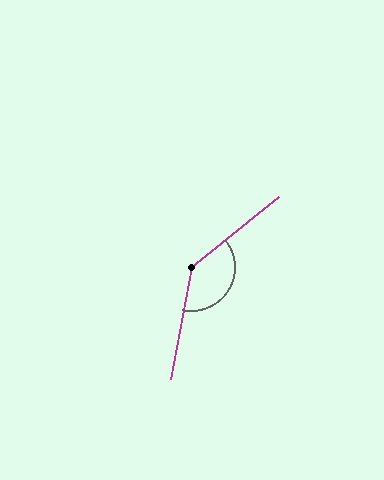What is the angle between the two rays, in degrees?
Approximately 139 degrees.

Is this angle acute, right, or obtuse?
It is obtuse.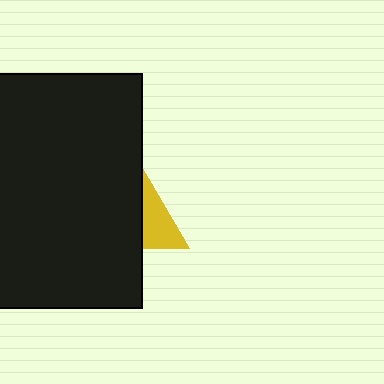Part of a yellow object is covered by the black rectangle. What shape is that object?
It is a triangle.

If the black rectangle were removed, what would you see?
You would see the complete yellow triangle.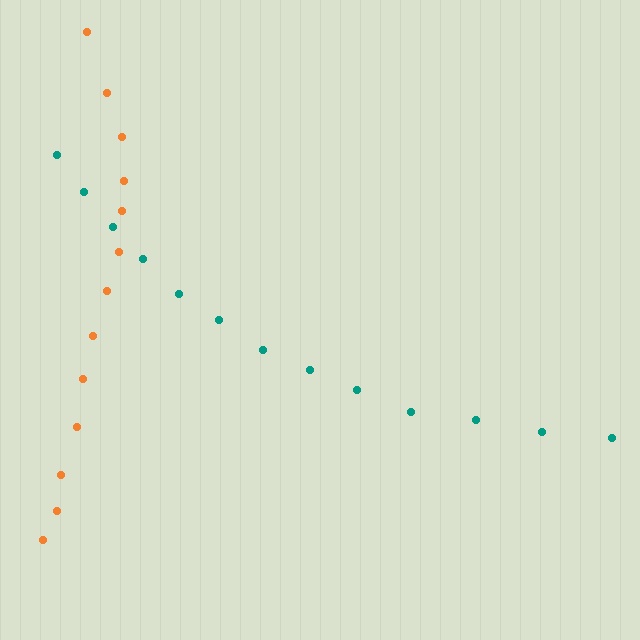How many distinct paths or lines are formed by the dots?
There are 2 distinct paths.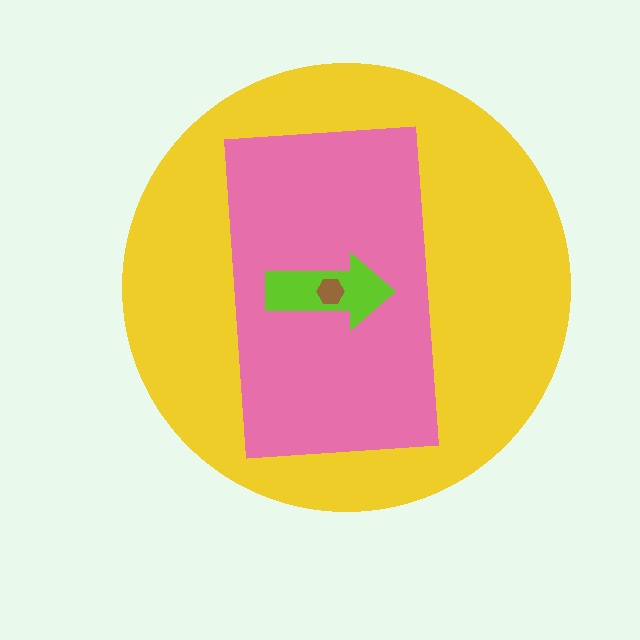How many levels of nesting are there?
4.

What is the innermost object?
The brown hexagon.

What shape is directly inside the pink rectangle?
The lime arrow.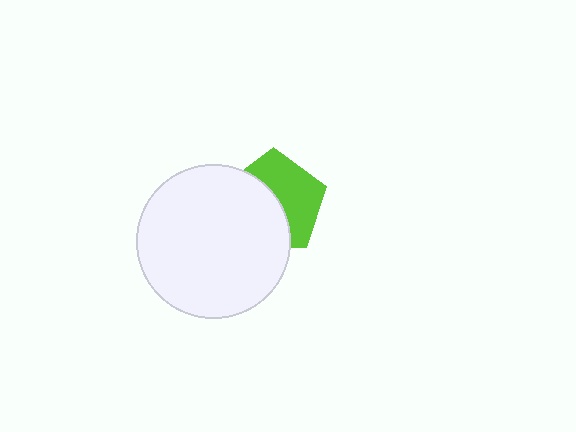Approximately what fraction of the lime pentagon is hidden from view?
Roughly 50% of the lime pentagon is hidden behind the white circle.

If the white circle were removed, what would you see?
You would see the complete lime pentagon.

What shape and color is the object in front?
The object in front is a white circle.